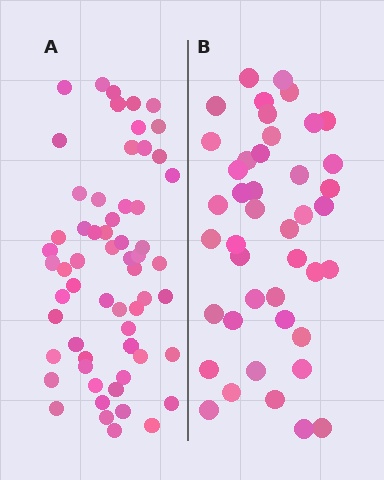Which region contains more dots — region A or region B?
Region A (the left region) has more dots.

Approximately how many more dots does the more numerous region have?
Region A has approximately 15 more dots than region B.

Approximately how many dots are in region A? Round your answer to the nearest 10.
About 60 dots.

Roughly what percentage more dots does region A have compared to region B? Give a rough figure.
About 40% more.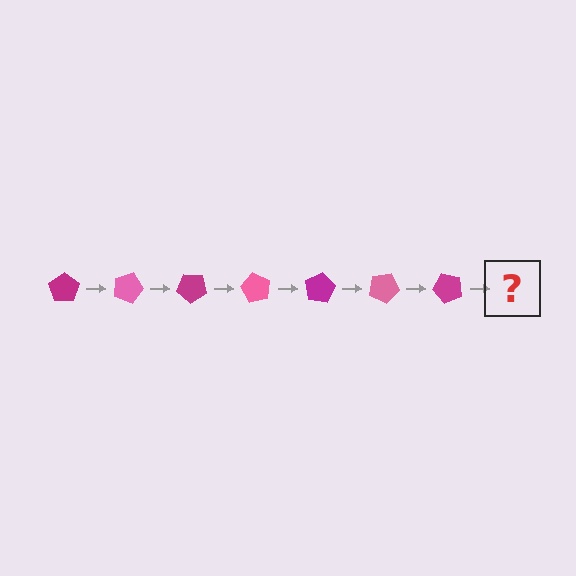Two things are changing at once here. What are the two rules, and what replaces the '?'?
The two rules are that it rotates 20 degrees each step and the color cycles through magenta and pink. The '?' should be a pink pentagon, rotated 140 degrees from the start.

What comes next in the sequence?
The next element should be a pink pentagon, rotated 140 degrees from the start.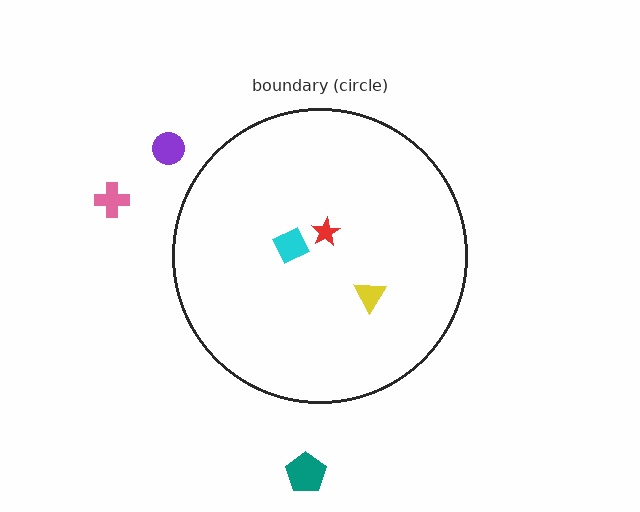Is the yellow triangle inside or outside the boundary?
Inside.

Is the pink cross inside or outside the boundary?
Outside.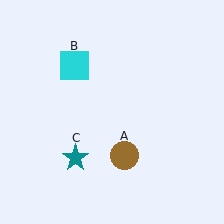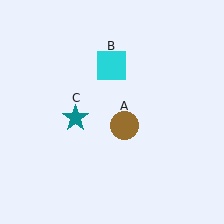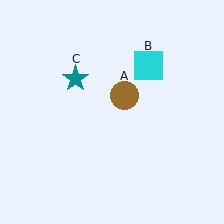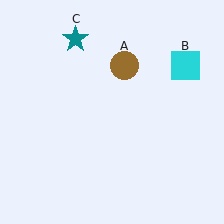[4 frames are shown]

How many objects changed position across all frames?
3 objects changed position: brown circle (object A), cyan square (object B), teal star (object C).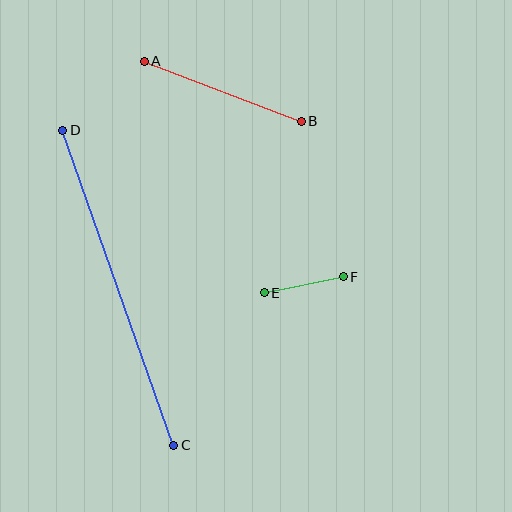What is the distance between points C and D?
The distance is approximately 334 pixels.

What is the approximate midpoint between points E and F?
The midpoint is at approximately (304, 285) pixels.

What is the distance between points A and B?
The distance is approximately 168 pixels.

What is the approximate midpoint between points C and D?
The midpoint is at approximately (118, 288) pixels.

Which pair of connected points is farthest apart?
Points C and D are farthest apart.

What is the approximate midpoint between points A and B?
The midpoint is at approximately (223, 91) pixels.